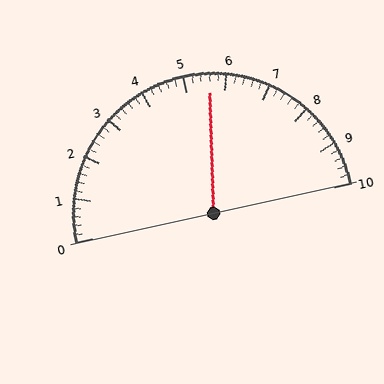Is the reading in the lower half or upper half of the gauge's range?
The reading is in the upper half of the range (0 to 10).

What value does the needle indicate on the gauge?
The needle indicates approximately 5.6.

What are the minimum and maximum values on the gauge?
The gauge ranges from 0 to 10.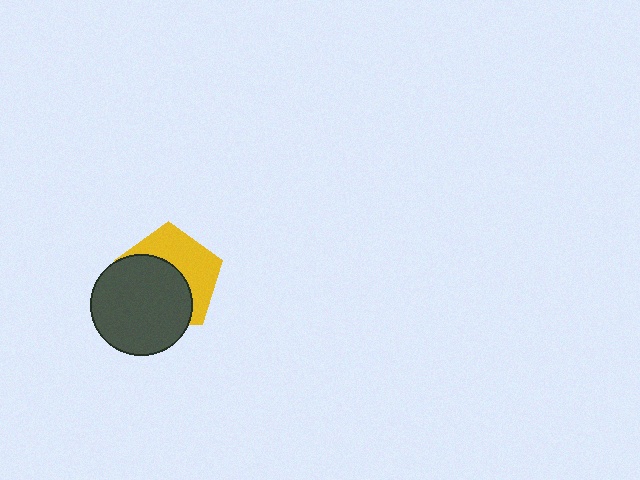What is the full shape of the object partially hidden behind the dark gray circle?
The partially hidden object is a yellow pentagon.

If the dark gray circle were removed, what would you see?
You would see the complete yellow pentagon.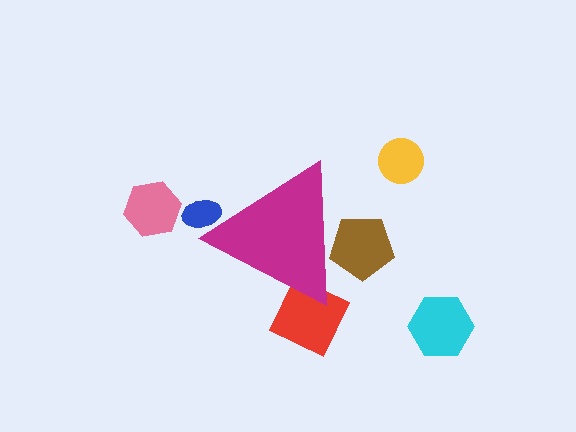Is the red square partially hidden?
Yes, the red square is partially hidden behind the magenta triangle.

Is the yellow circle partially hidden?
No, the yellow circle is fully visible.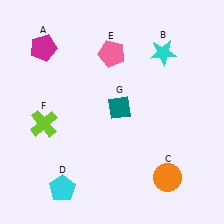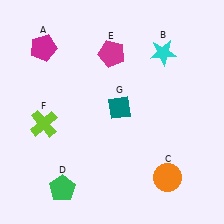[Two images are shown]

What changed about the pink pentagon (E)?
In Image 1, E is pink. In Image 2, it changed to magenta.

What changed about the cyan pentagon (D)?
In Image 1, D is cyan. In Image 2, it changed to green.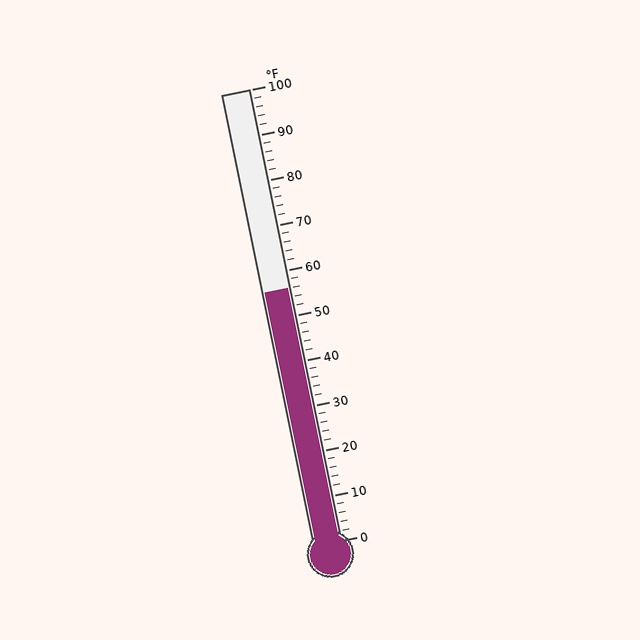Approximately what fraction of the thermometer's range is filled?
The thermometer is filled to approximately 55% of its range.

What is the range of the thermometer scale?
The thermometer scale ranges from 0°F to 100°F.